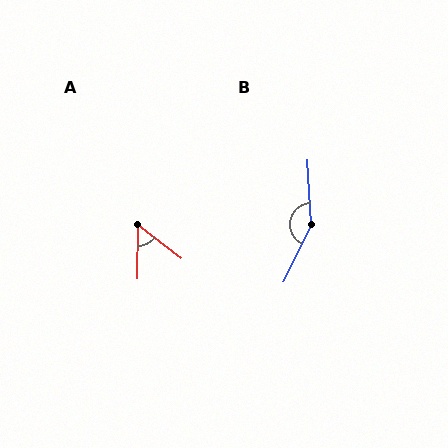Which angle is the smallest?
A, at approximately 53 degrees.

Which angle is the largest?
B, at approximately 151 degrees.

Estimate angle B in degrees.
Approximately 151 degrees.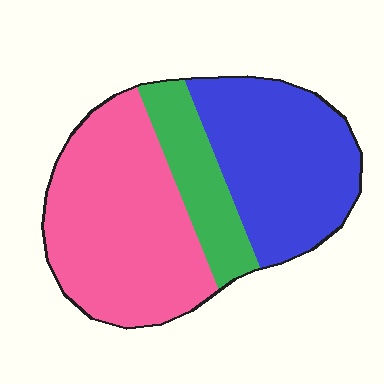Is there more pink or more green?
Pink.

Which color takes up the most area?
Pink, at roughly 45%.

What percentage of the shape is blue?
Blue takes up about three eighths (3/8) of the shape.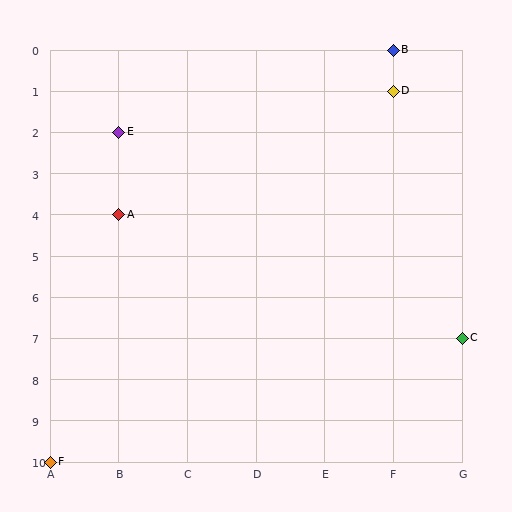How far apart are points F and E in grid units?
Points F and E are 1 column and 8 rows apart (about 8.1 grid units diagonally).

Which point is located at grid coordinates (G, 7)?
Point C is at (G, 7).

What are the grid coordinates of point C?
Point C is at grid coordinates (G, 7).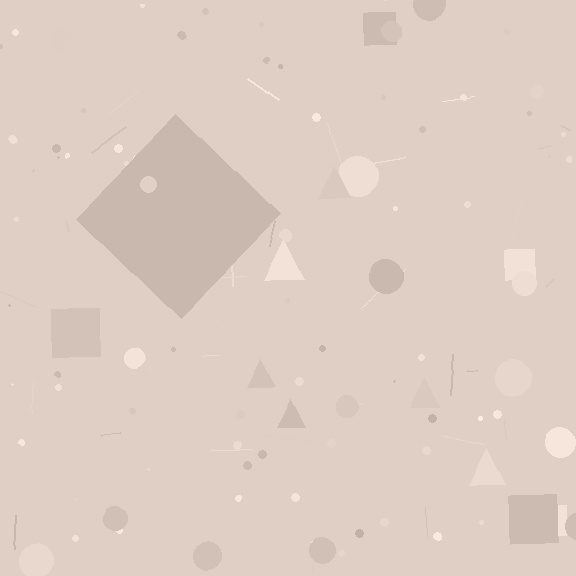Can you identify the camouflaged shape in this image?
The camouflaged shape is a diamond.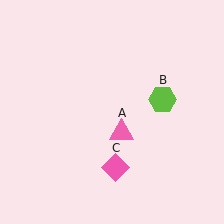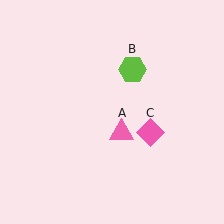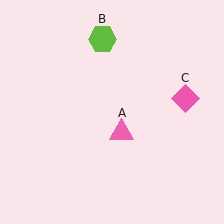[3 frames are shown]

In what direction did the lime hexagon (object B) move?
The lime hexagon (object B) moved up and to the left.